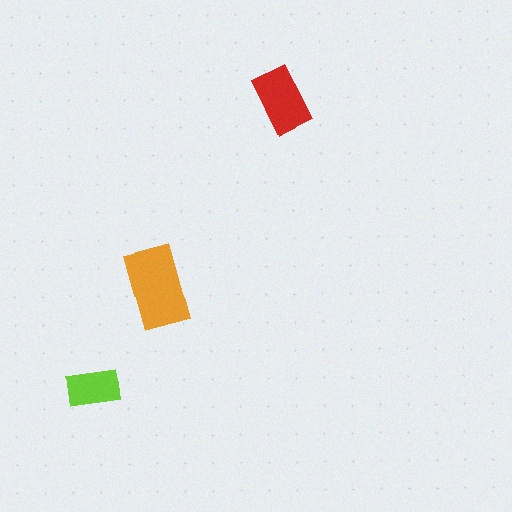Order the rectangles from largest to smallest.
the orange one, the red one, the lime one.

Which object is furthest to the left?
The lime rectangle is leftmost.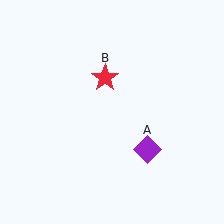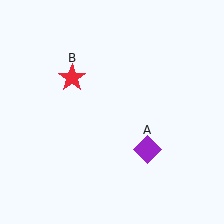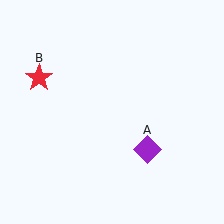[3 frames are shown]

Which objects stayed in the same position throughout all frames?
Purple diamond (object A) remained stationary.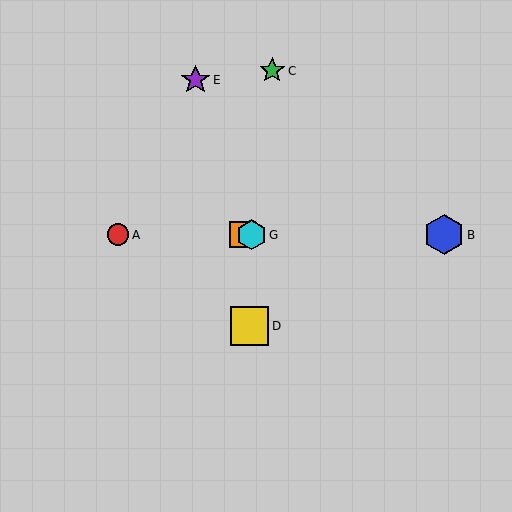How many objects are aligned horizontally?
4 objects (A, B, F, G) are aligned horizontally.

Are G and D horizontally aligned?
No, G is at y≈235 and D is at y≈326.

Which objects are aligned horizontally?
Objects A, B, F, G are aligned horizontally.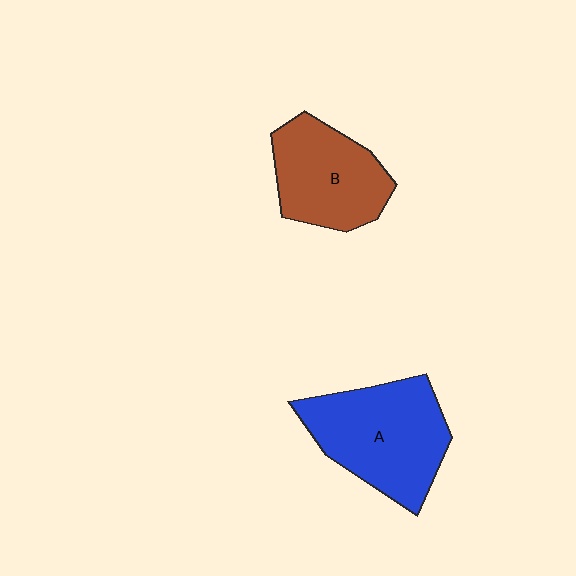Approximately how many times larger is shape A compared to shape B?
Approximately 1.3 times.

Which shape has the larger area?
Shape A (blue).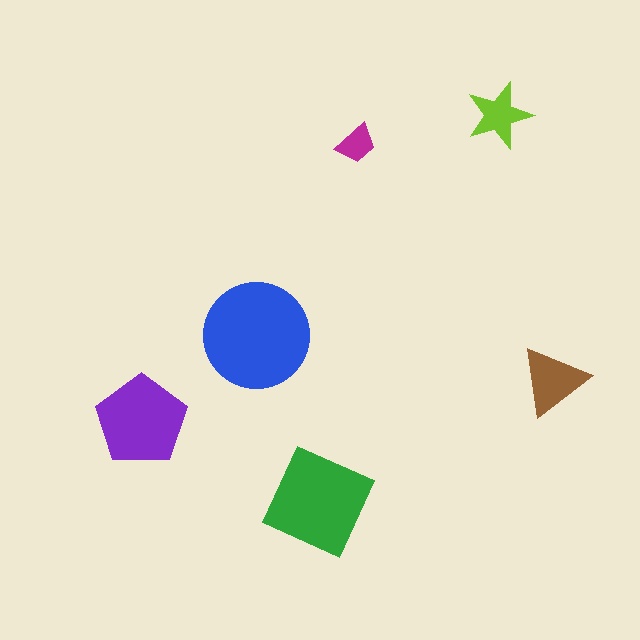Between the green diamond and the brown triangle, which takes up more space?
The green diamond.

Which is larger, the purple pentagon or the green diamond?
The green diamond.